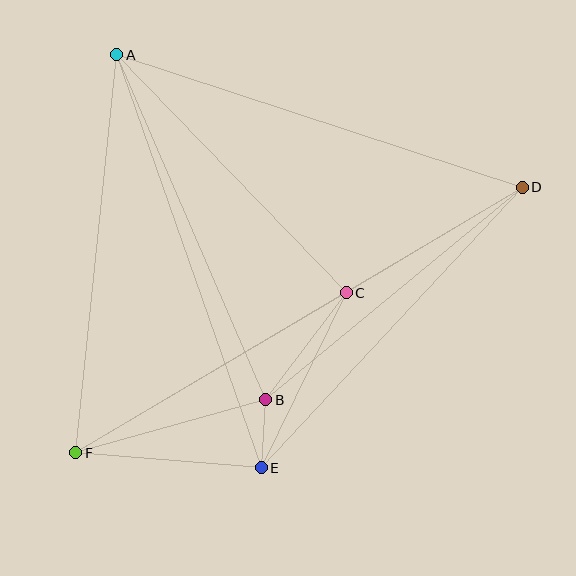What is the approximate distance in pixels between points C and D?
The distance between C and D is approximately 205 pixels.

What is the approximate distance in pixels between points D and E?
The distance between D and E is approximately 383 pixels.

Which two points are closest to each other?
Points B and E are closest to each other.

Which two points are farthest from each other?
Points D and F are farthest from each other.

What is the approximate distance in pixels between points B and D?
The distance between B and D is approximately 333 pixels.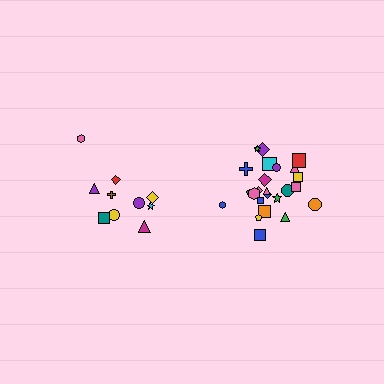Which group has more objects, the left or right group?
The right group.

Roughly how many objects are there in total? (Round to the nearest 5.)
Roughly 35 objects in total.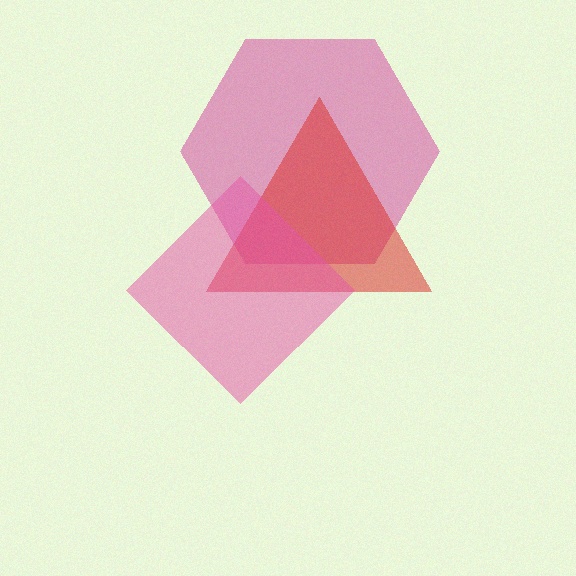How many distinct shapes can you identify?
There are 3 distinct shapes: a magenta hexagon, a red triangle, a pink diamond.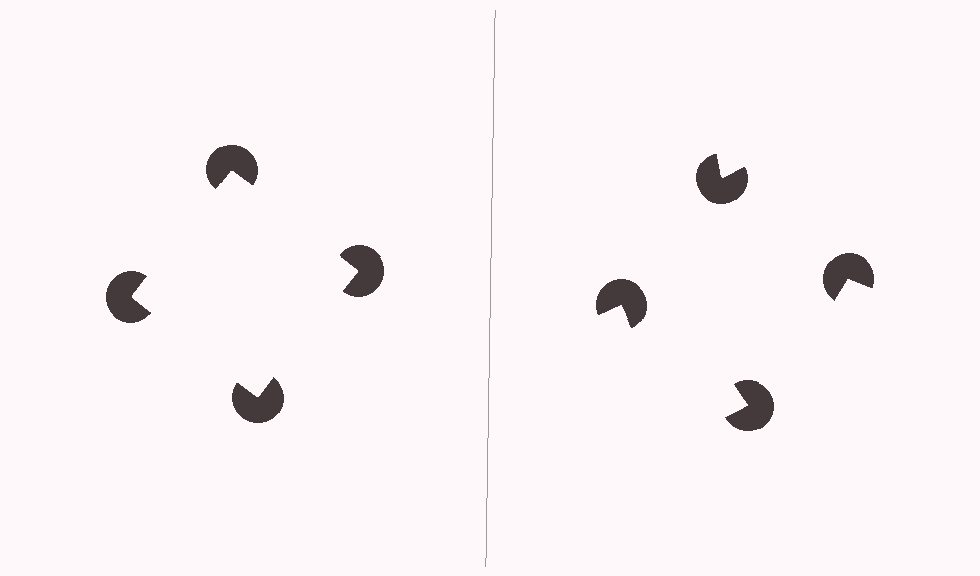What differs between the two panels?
The pac-man discs are positioned identically on both sides; only the wedge orientations differ. On the left they align to a square; on the right they are misaligned.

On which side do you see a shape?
An illusory square appears on the left side. On the right side the wedge cuts are rotated, so no coherent shape forms.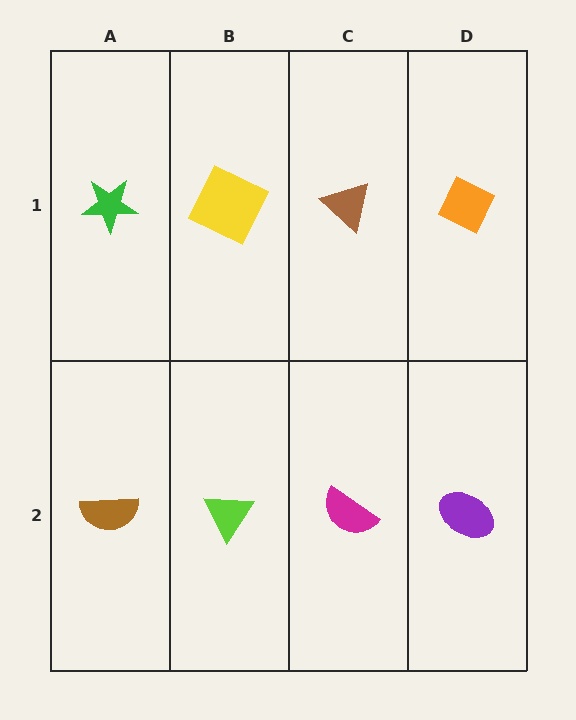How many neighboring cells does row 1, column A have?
2.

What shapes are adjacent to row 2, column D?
An orange diamond (row 1, column D), a magenta semicircle (row 2, column C).